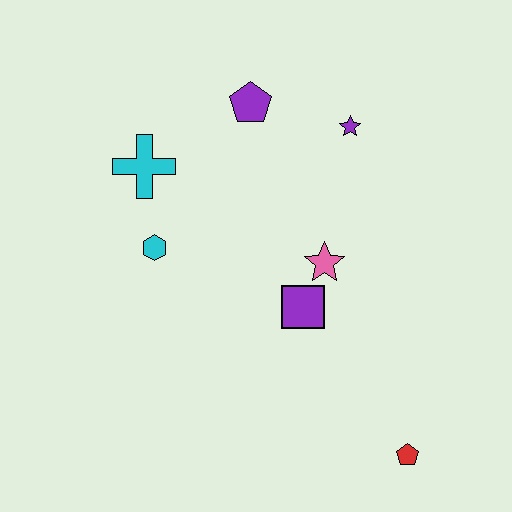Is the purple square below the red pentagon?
No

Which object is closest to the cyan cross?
The cyan hexagon is closest to the cyan cross.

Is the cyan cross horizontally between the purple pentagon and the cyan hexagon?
No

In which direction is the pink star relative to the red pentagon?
The pink star is above the red pentagon.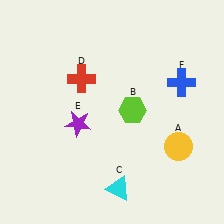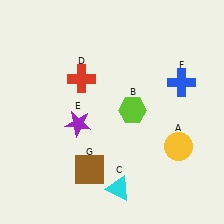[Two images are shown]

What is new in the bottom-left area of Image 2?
A brown square (G) was added in the bottom-left area of Image 2.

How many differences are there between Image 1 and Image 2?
There is 1 difference between the two images.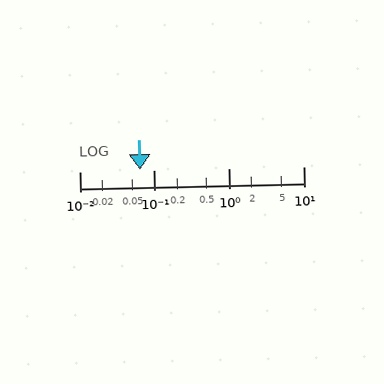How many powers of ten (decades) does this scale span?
The scale spans 3 decades, from 0.01 to 10.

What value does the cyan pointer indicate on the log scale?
The pointer indicates approximately 0.065.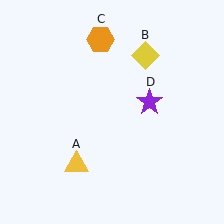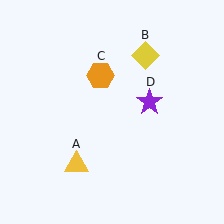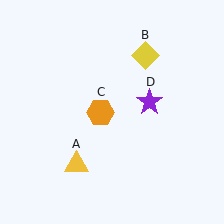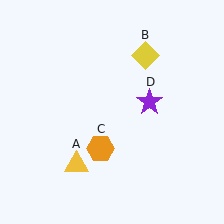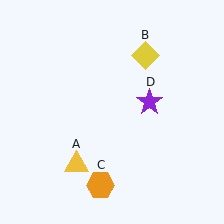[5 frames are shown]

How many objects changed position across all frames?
1 object changed position: orange hexagon (object C).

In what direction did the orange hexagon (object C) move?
The orange hexagon (object C) moved down.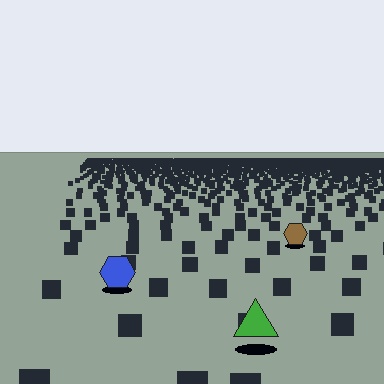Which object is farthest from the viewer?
The brown hexagon is farthest from the viewer. It appears smaller and the ground texture around it is denser.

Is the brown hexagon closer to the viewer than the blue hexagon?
No. The blue hexagon is closer — you can tell from the texture gradient: the ground texture is coarser near it.